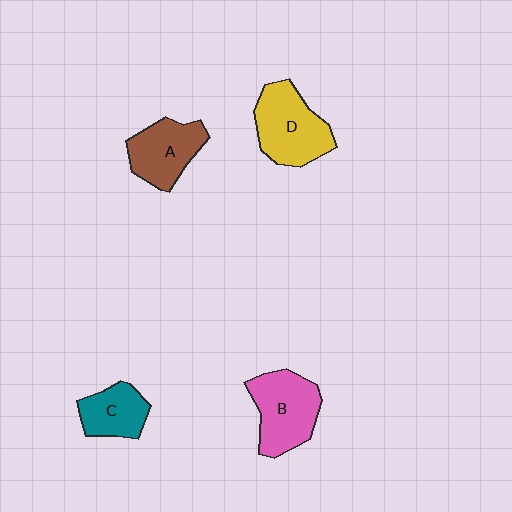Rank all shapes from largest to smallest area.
From largest to smallest: D (yellow), B (pink), A (brown), C (teal).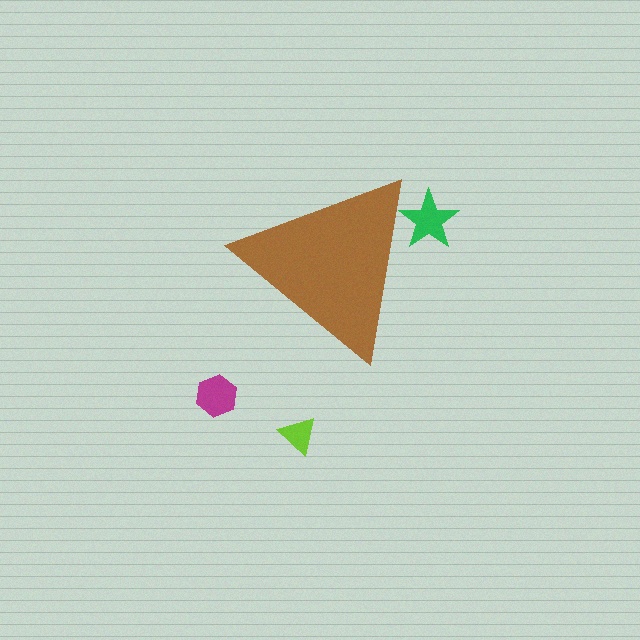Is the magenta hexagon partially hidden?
No, the magenta hexagon is fully visible.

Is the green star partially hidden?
Yes, the green star is partially hidden behind the brown triangle.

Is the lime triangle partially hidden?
No, the lime triangle is fully visible.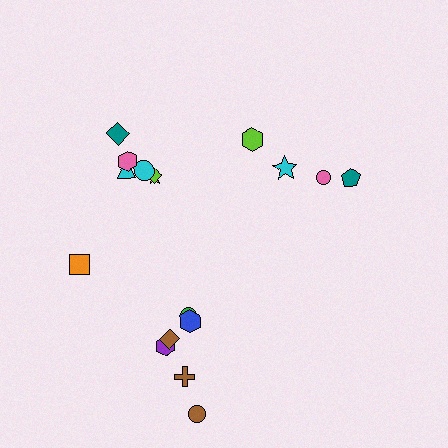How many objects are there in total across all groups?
There are 17 objects.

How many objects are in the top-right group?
There are 4 objects.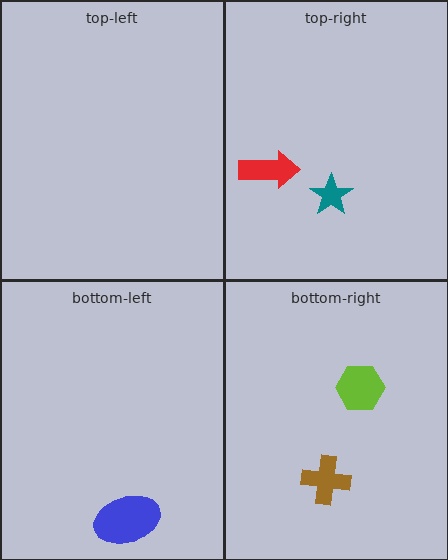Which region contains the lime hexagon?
The bottom-right region.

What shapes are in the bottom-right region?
The lime hexagon, the brown cross.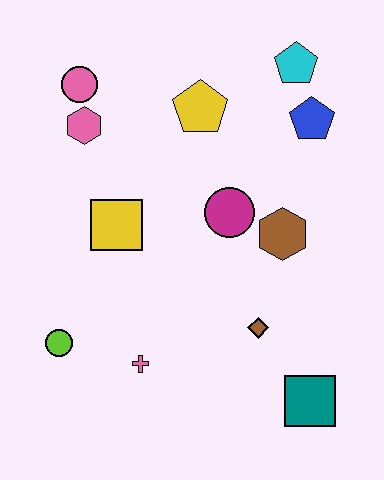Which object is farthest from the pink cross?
The cyan pentagon is farthest from the pink cross.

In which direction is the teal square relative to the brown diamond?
The teal square is below the brown diamond.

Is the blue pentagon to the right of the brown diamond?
Yes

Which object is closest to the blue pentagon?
The cyan pentagon is closest to the blue pentagon.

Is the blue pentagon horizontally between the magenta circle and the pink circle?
No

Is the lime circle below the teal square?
No